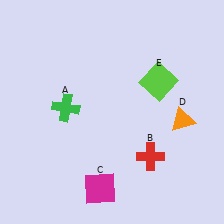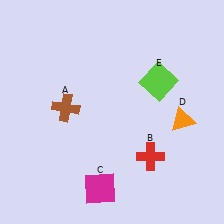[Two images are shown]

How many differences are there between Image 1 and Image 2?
There is 1 difference between the two images.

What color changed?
The cross (A) changed from green in Image 1 to brown in Image 2.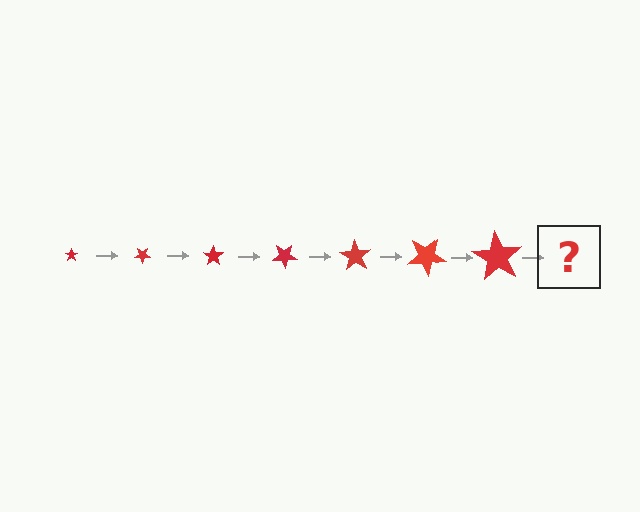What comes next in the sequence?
The next element should be a star, larger than the previous one and rotated 245 degrees from the start.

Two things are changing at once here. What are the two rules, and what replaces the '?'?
The two rules are that the star grows larger each step and it rotates 35 degrees each step. The '?' should be a star, larger than the previous one and rotated 245 degrees from the start.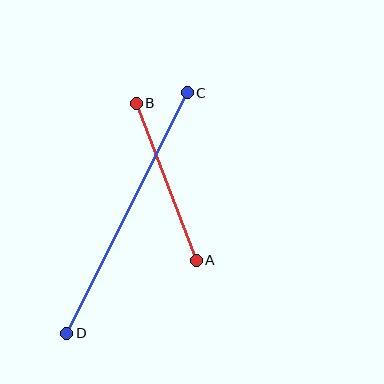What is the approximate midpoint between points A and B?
The midpoint is at approximately (166, 182) pixels.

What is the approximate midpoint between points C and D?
The midpoint is at approximately (127, 213) pixels.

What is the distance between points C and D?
The distance is approximately 269 pixels.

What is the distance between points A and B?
The distance is approximately 168 pixels.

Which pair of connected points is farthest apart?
Points C and D are farthest apart.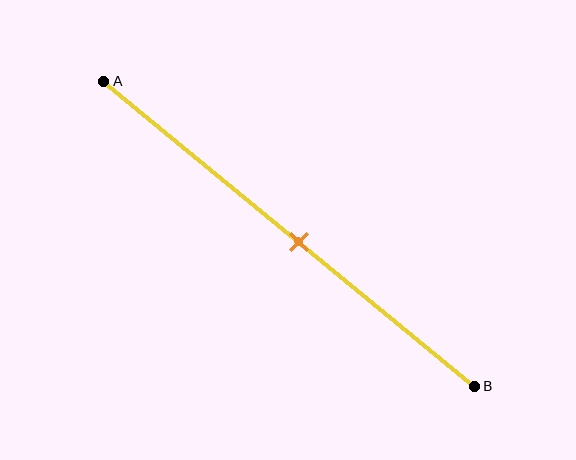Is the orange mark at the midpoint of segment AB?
Yes, the mark is approximately at the midpoint.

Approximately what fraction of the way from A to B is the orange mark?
The orange mark is approximately 55% of the way from A to B.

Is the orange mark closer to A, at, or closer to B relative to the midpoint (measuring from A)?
The orange mark is approximately at the midpoint of segment AB.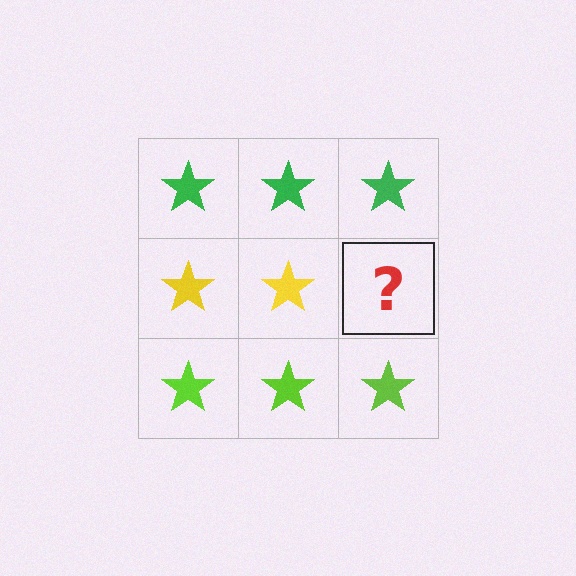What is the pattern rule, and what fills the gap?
The rule is that each row has a consistent color. The gap should be filled with a yellow star.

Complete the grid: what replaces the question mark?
The question mark should be replaced with a yellow star.